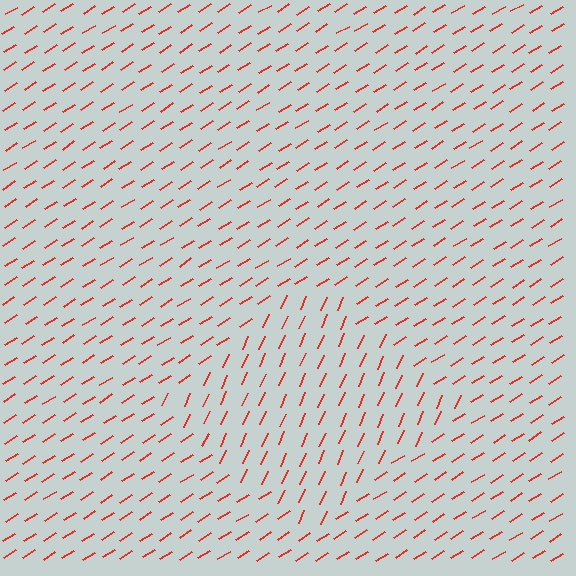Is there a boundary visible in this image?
Yes, there is a texture boundary formed by a change in line orientation.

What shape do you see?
I see a diamond.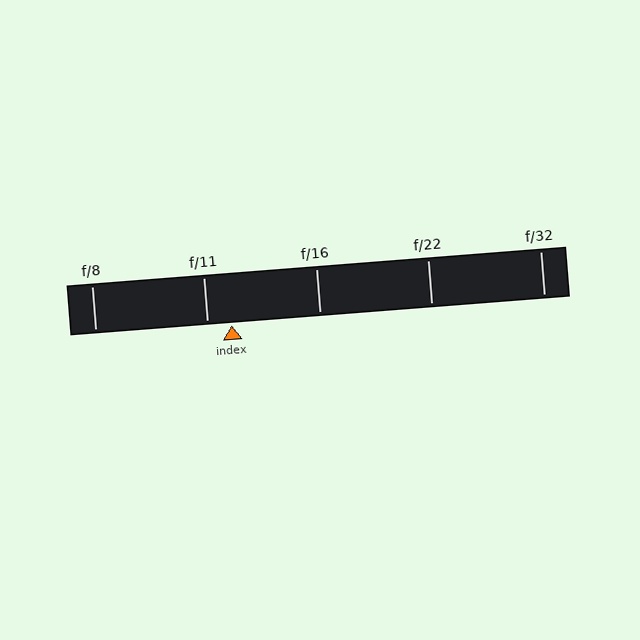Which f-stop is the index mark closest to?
The index mark is closest to f/11.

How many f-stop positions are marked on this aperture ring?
There are 5 f-stop positions marked.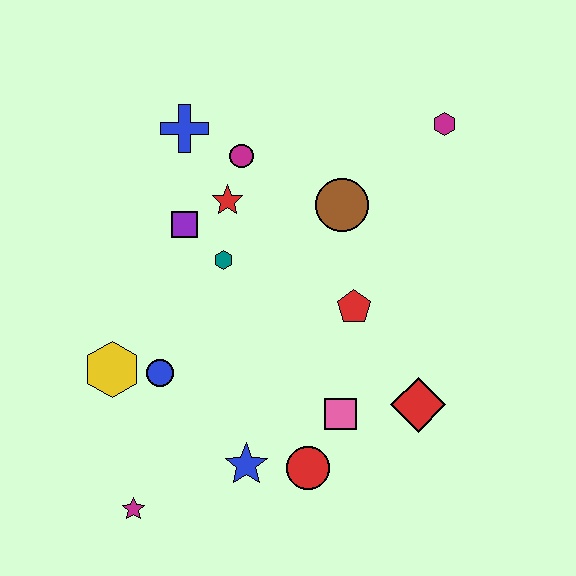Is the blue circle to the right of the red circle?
No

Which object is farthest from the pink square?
The blue cross is farthest from the pink square.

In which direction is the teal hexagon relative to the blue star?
The teal hexagon is above the blue star.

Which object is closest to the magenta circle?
The red star is closest to the magenta circle.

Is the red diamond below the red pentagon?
Yes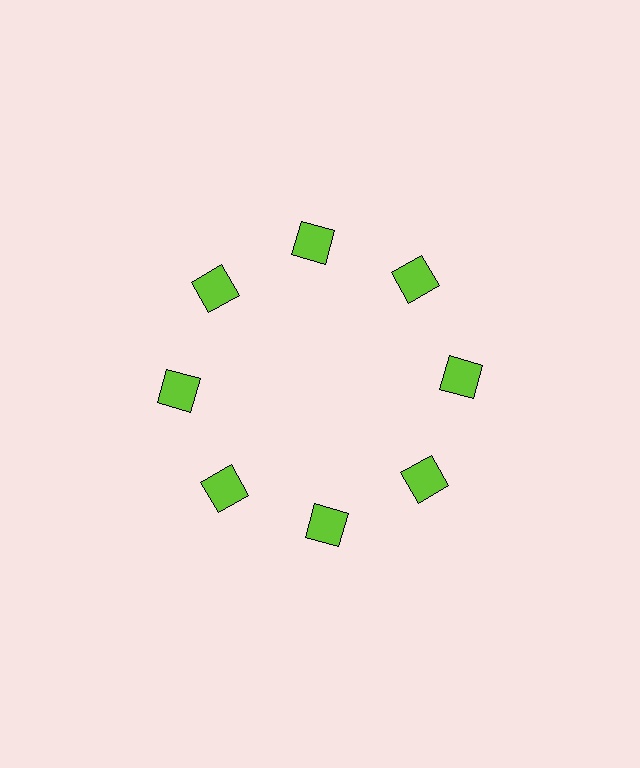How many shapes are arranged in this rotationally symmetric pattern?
There are 8 shapes, arranged in 8 groups of 1.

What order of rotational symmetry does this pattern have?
This pattern has 8-fold rotational symmetry.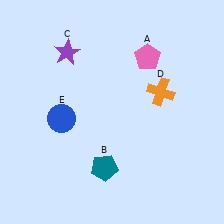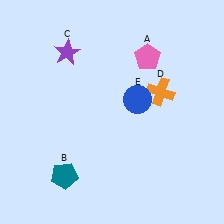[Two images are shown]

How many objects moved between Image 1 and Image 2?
2 objects moved between the two images.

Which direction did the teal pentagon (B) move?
The teal pentagon (B) moved left.